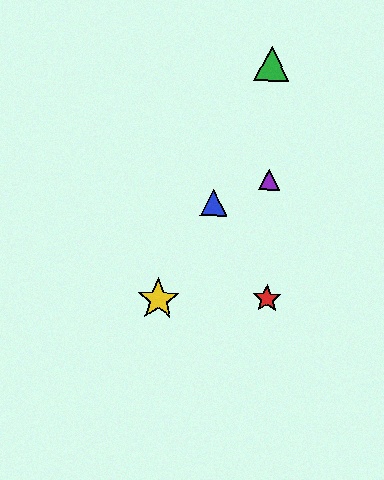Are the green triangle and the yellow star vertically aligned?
No, the green triangle is at x≈272 and the yellow star is at x≈158.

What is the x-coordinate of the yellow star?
The yellow star is at x≈158.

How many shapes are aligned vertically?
3 shapes (the red star, the green triangle, the purple triangle) are aligned vertically.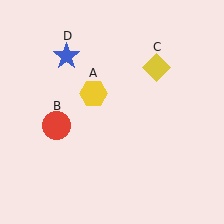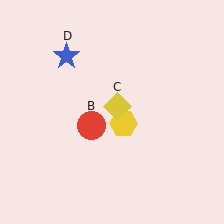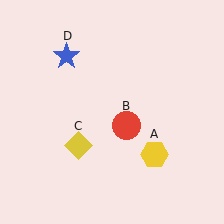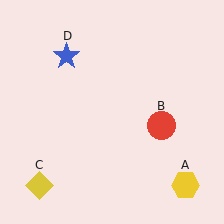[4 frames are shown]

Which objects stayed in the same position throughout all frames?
Blue star (object D) remained stationary.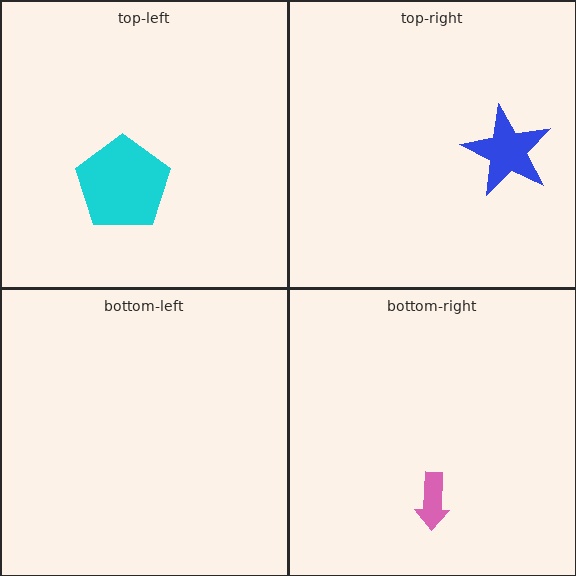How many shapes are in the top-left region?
1.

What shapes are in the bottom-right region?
The pink arrow.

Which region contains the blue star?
The top-right region.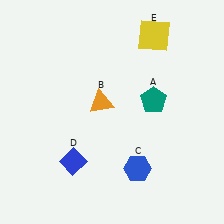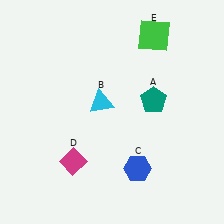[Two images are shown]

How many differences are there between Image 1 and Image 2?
There are 3 differences between the two images.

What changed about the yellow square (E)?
In Image 1, E is yellow. In Image 2, it changed to green.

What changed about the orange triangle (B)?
In Image 1, B is orange. In Image 2, it changed to cyan.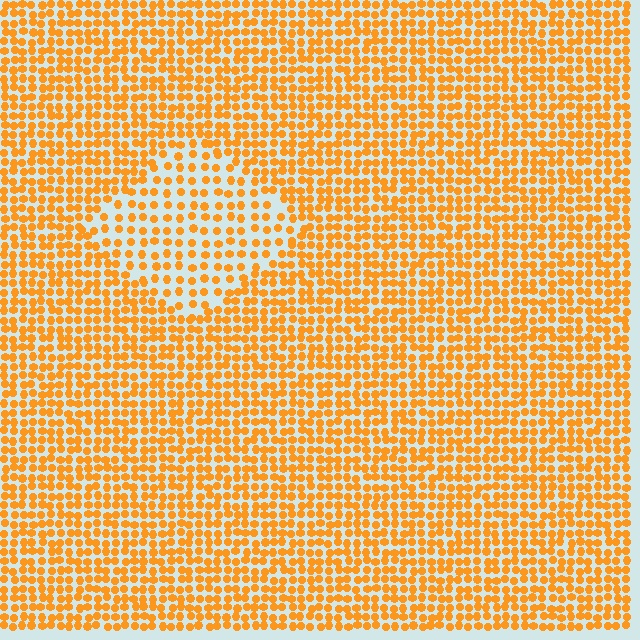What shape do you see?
I see a diamond.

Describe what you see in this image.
The image contains small orange elements arranged at two different densities. A diamond-shaped region is visible where the elements are less densely packed than the surrounding area.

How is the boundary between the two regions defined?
The boundary is defined by a change in element density (approximately 1.8x ratio). All elements are the same color, size, and shape.